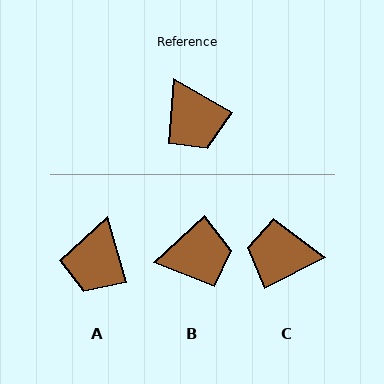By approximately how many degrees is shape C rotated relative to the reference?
Approximately 123 degrees clockwise.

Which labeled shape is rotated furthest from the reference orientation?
C, about 123 degrees away.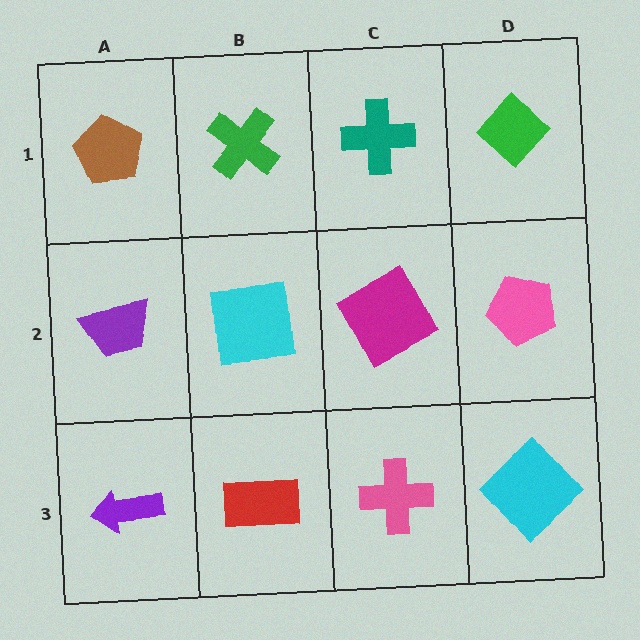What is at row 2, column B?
A cyan square.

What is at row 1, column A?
A brown pentagon.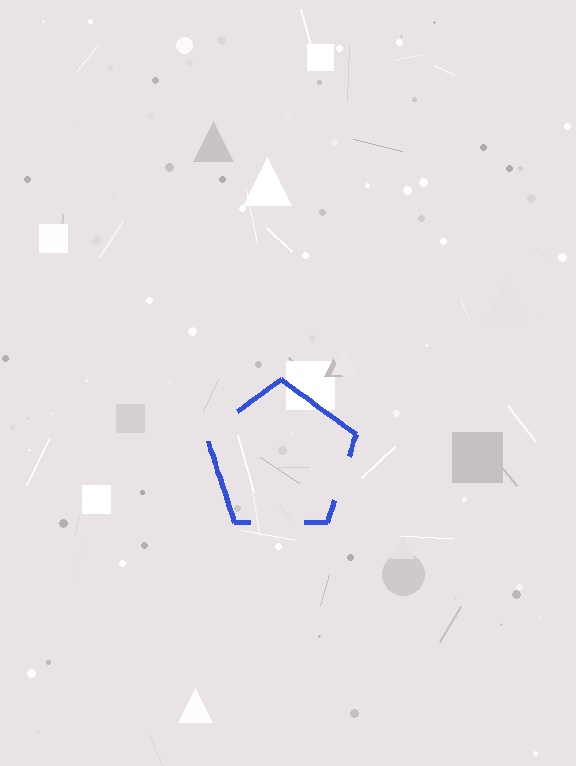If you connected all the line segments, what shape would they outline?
They would outline a pentagon.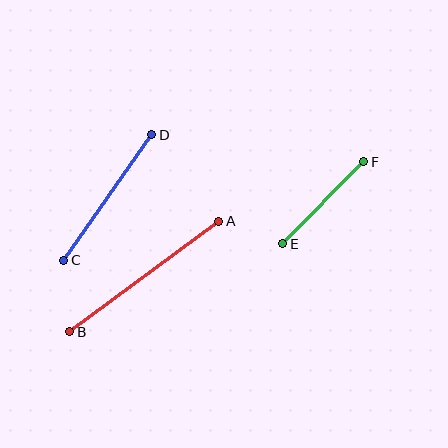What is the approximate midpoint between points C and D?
The midpoint is at approximately (108, 198) pixels.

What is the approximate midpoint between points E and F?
The midpoint is at approximately (323, 203) pixels.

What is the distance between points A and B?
The distance is approximately 185 pixels.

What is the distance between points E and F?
The distance is approximately 115 pixels.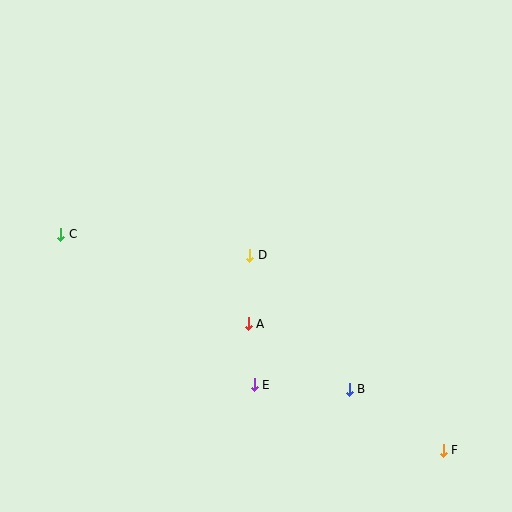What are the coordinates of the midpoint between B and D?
The midpoint between B and D is at (299, 322).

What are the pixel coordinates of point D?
Point D is at (250, 255).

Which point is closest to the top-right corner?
Point D is closest to the top-right corner.